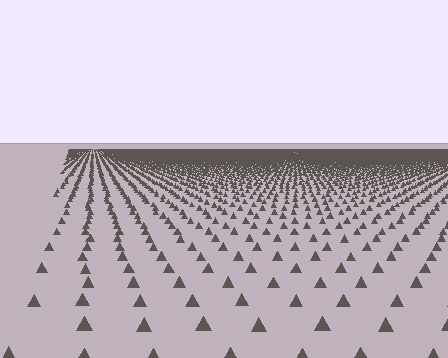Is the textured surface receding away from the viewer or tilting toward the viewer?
The surface is receding away from the viewer. Texture elements get smaller and denser toward the top.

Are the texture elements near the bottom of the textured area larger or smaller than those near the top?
Larger. Near the bottom, elements are closer to the viewer and appear at a bigger on-screen size.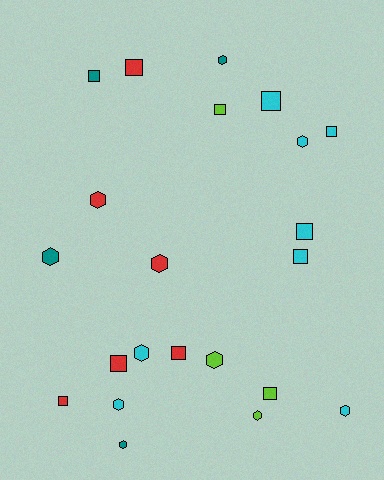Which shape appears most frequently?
Square, with 11 objects.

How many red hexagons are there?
There are 2 red hexagons.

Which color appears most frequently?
Cyan, with 8 objects.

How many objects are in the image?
There are 22 objects.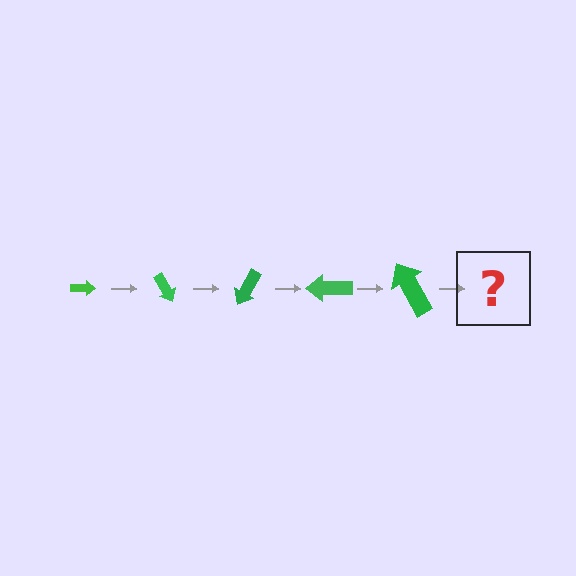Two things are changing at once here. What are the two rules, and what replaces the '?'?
The two rules are that the arrow grows larger each step and it rotates 60 degrees each step. The '?' should be an arrow, larger than the previous one and rotated 300 degrees from the start.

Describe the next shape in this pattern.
It should be an arrow, larger than the previous one and rotated 300 degrees from the start.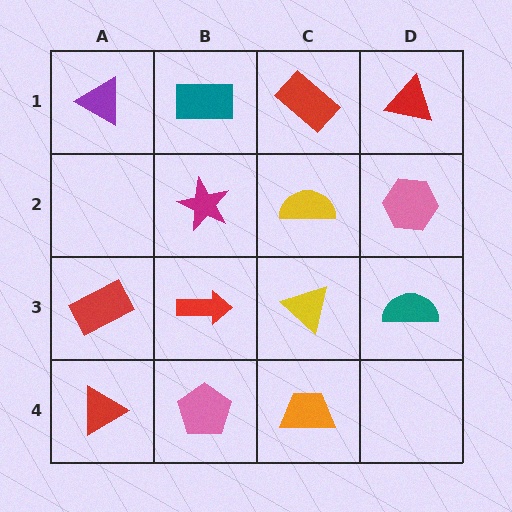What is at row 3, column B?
A red arrow.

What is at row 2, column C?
A yellow semicircle.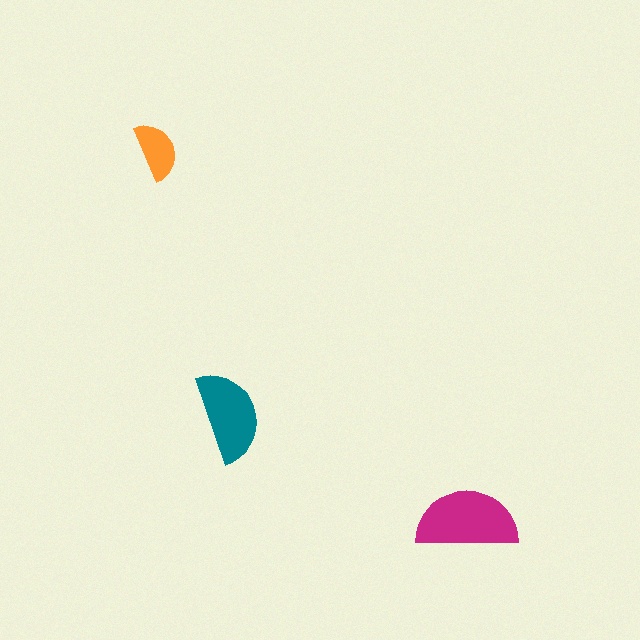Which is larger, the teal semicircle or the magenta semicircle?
The magenta one.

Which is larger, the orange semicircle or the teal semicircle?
The teal one.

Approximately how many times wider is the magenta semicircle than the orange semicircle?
About 1.5 times wider.